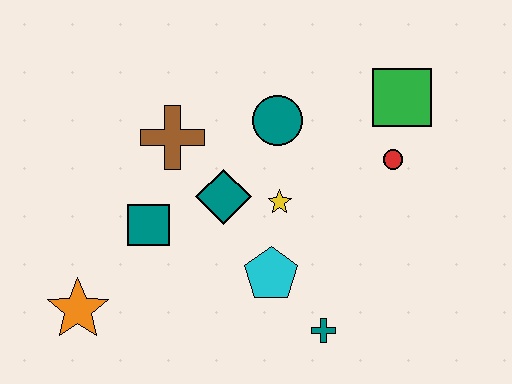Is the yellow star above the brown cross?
No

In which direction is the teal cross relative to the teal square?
The teal cross is to the right of the teal square.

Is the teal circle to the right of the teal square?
Yes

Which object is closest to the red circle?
The green square is closest to the red circle.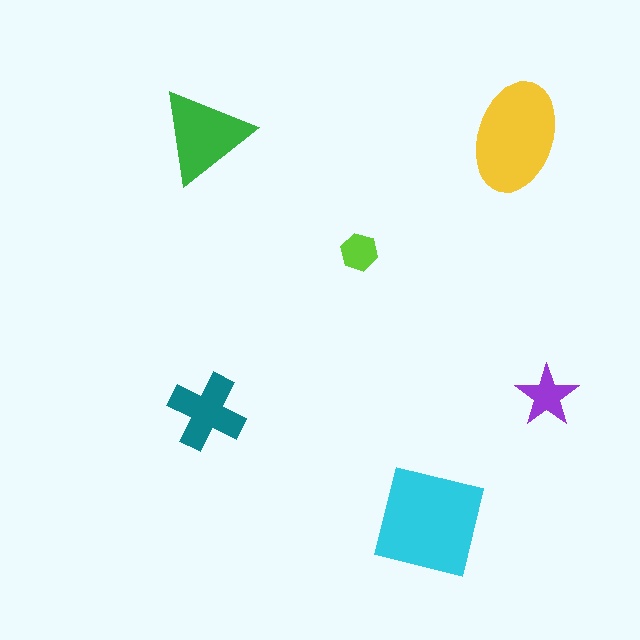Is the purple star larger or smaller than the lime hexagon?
Larger.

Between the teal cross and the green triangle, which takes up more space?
The green triangle.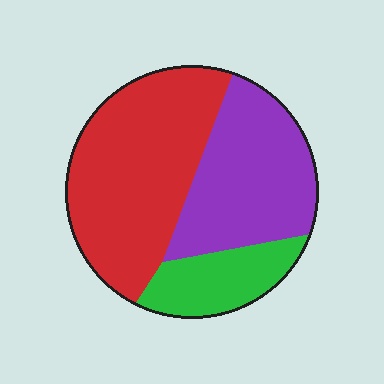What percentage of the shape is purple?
Purple covers roughly 35% of the shape.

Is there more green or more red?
Red.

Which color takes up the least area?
Green, at roughly 15%.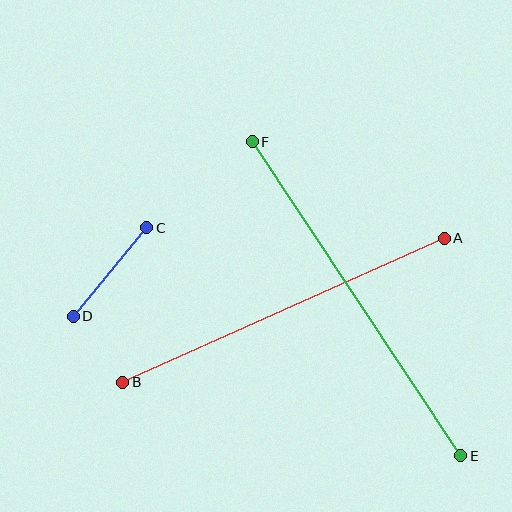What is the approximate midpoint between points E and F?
The midpoint is at approximately (356, 299) pixels.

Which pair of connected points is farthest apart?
Points E and F are farthest apart.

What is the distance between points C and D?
The distance is approximately 115 pixels.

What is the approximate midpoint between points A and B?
The midpoint is at approximately (284, 310) pixels.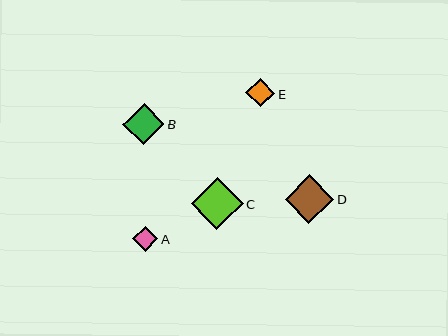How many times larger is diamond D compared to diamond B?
Diamond D is approximately 1.2 times the size of diamond B.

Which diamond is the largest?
Diamond C is the largest with a size of approximately 52 pixels.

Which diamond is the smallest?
Diamond A is the smallest with a size of approximately 25 pixels.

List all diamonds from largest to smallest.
From largest to smallest: C, D, B, E, A.